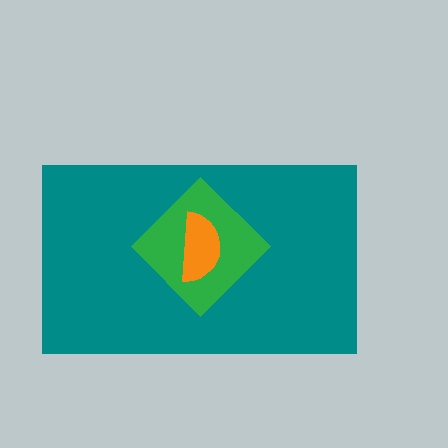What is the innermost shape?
The orange semicircle.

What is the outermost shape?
The teal rectangle.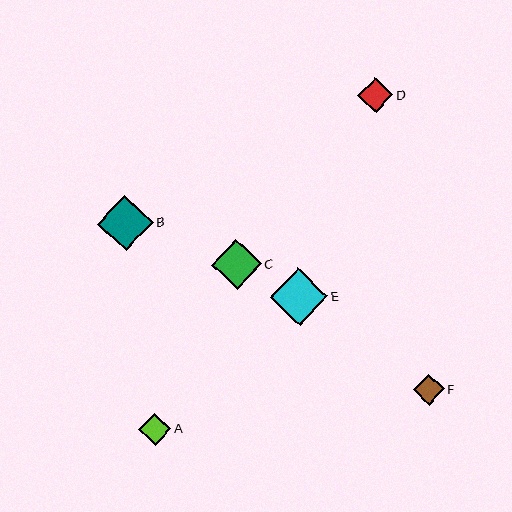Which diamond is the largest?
Diamond E is the largest with a size of approximately 58 pixels.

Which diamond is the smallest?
Diamond F is the smallest with a size of approximately 30 pixels.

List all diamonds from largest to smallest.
From largest to smallest: E, B, C, D, A, F.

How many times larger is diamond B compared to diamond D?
Diamond B is approximately 1.6 times the size of diamond D.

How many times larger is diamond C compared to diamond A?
Diamond C is approximately 1.5 times the size of diamond A.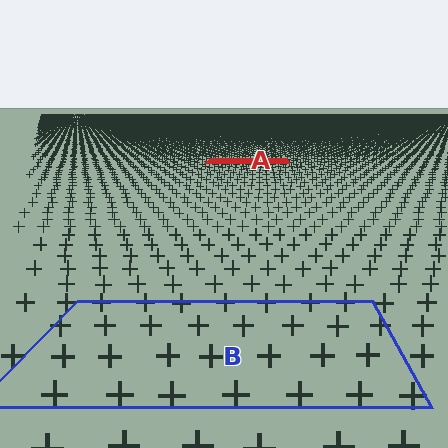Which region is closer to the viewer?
Region B is closer. The texture elements there are larger and more spread out.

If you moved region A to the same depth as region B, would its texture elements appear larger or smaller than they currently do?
They would appear larger. At a closer depth, the same texture elements are projected at a bigger on-screen size.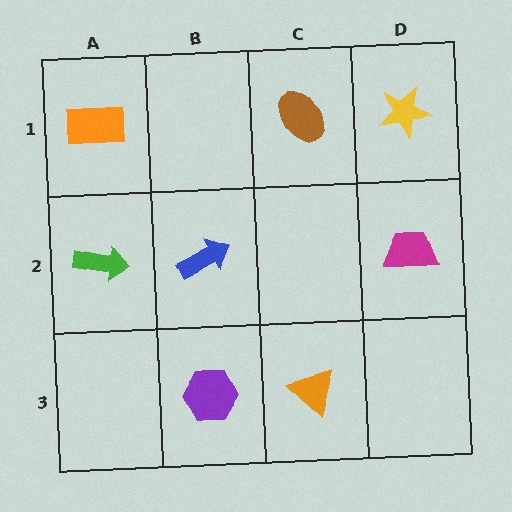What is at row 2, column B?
A blue arrow.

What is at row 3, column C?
An orange triangle.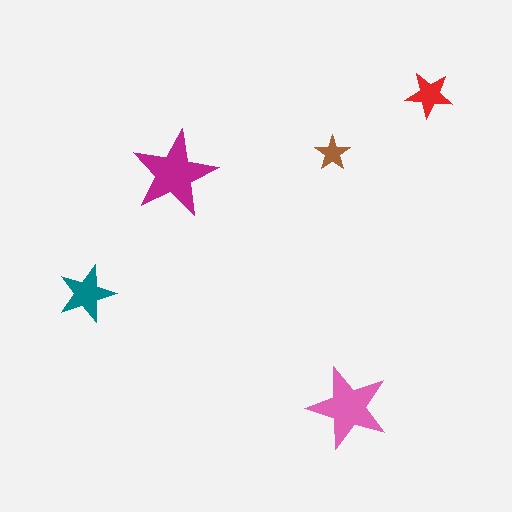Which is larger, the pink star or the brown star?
The pink one.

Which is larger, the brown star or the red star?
The red one.